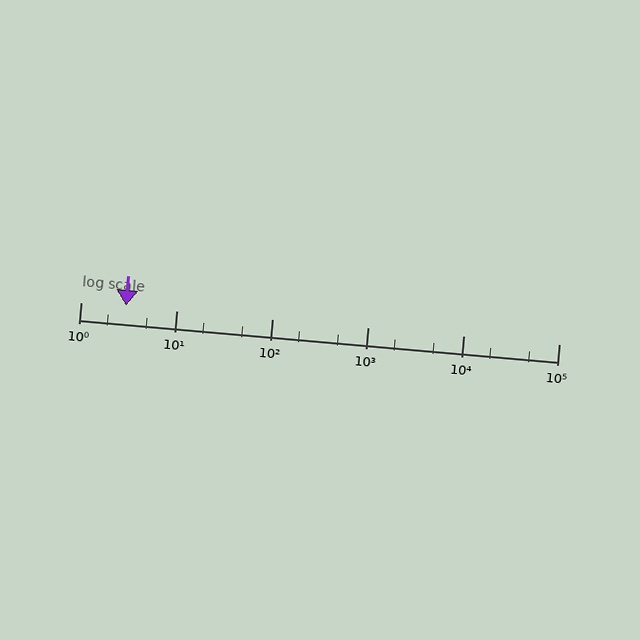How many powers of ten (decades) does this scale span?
The scale spans 5 decades, from 1 to 100000.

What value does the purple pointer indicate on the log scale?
The pointer indicates approximately 3.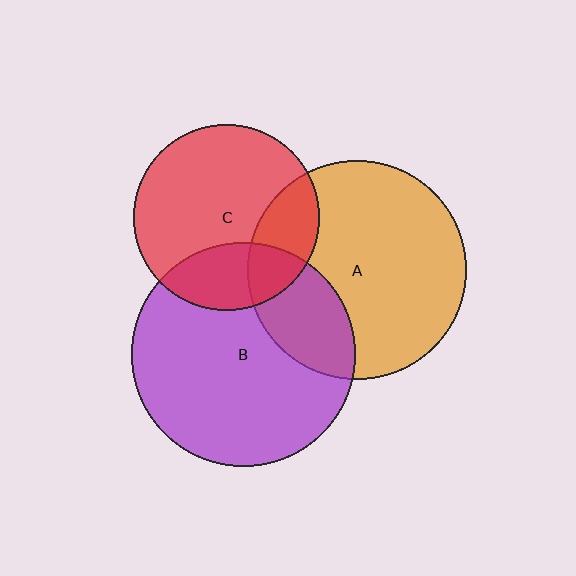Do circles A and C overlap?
Yes.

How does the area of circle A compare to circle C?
Approximately 1.4 times.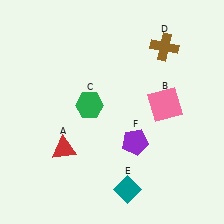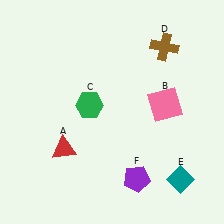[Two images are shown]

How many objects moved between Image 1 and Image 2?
2 objects moved between the two images.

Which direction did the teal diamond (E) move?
The teal diamond (E) moved right.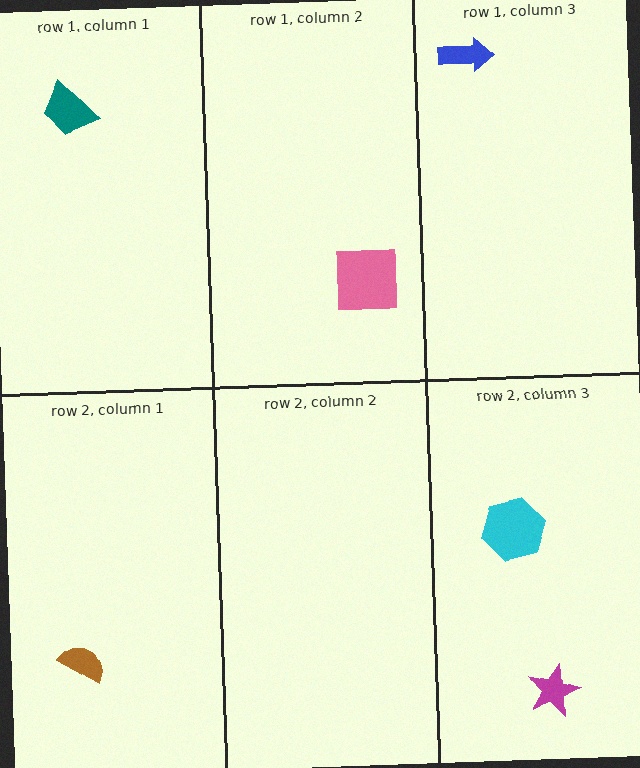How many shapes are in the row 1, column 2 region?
1.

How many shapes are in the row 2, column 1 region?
1.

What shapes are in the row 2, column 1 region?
The brown semicircle.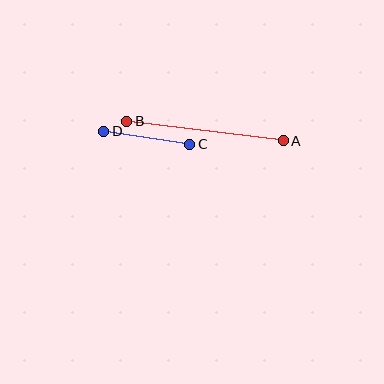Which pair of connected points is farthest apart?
Points A and B are farthest apart.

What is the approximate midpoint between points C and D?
The midpoint is at approximately (147, 138) pixels.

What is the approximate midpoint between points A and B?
The midpoint is at approximately (205, 131) pixels.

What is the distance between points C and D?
The distance is approximately 87 pixels.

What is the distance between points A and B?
The distance is approximately 158 pixels.